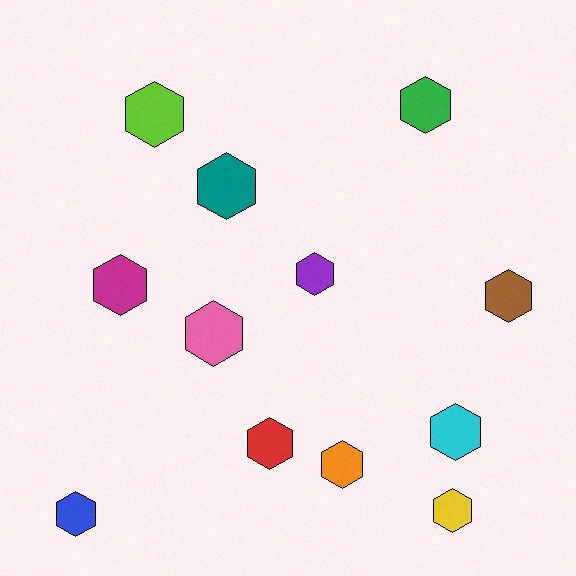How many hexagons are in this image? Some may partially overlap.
There are 12 hexagons.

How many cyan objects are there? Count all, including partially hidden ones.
There is 1 cyan object.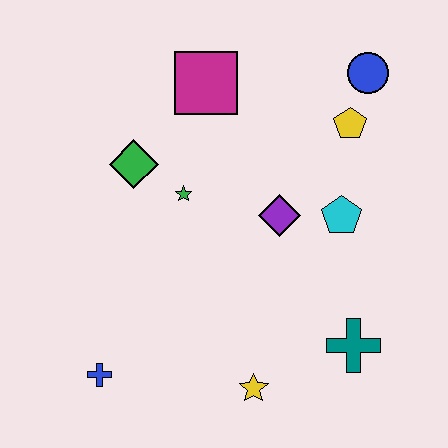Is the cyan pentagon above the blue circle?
No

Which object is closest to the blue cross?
The yellow star is closest to the blue cross.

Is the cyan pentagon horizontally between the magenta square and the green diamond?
No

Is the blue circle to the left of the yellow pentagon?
No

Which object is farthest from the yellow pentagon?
The blue cross is farthest from the yellow pentagon.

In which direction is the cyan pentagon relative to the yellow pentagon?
The cyan pentagon is below the yellow pentagon.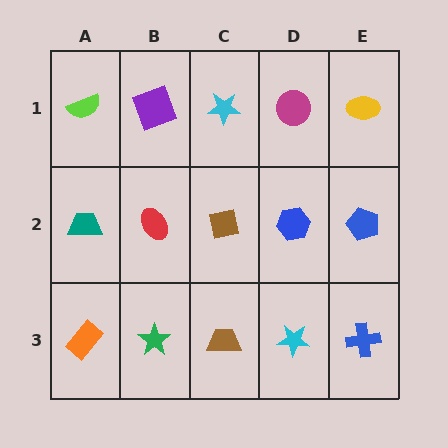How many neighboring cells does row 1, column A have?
2.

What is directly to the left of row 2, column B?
A teal trapezoid.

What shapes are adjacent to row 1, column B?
A red ellipse (row 2, column B), a lime semicircle (row 1, column A), a cyan star (row 1, column C).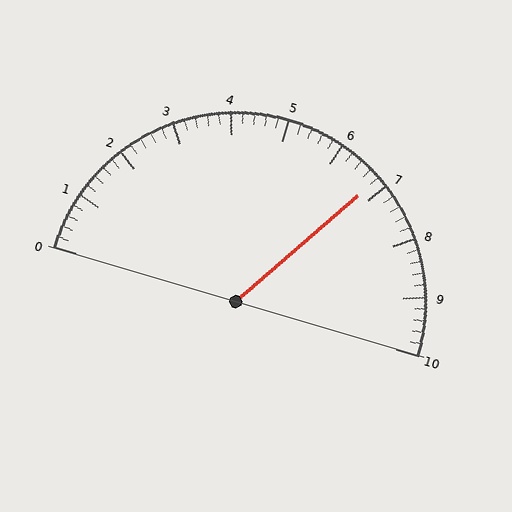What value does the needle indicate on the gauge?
The needle indicates approximately 6.8.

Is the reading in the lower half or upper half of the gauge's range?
The reading is in the upper half of the range (0 to 10).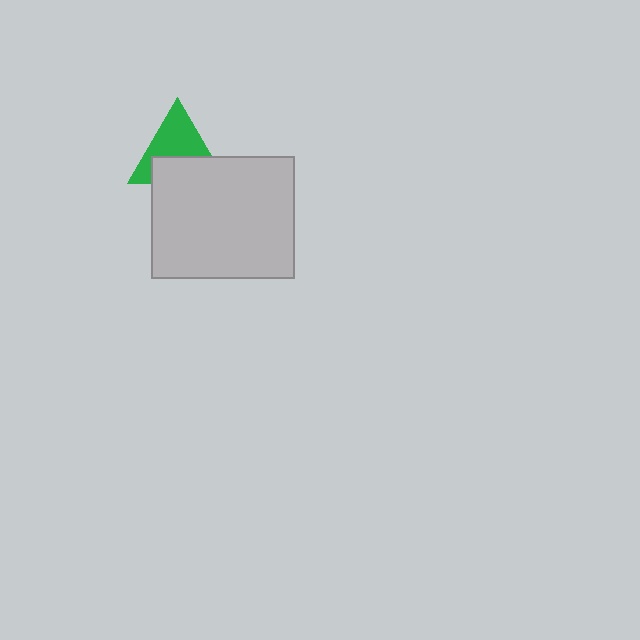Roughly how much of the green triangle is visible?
About half of it is visible (roughly 56%).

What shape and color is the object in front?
The object in front is a light gray rectangle.